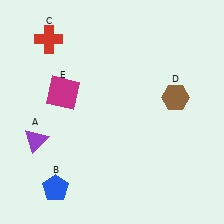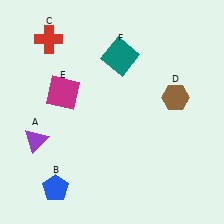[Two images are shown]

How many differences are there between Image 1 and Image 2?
There is 1 difference between the two images.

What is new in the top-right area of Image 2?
A teal square (F) was added in the top-right area of Image 2.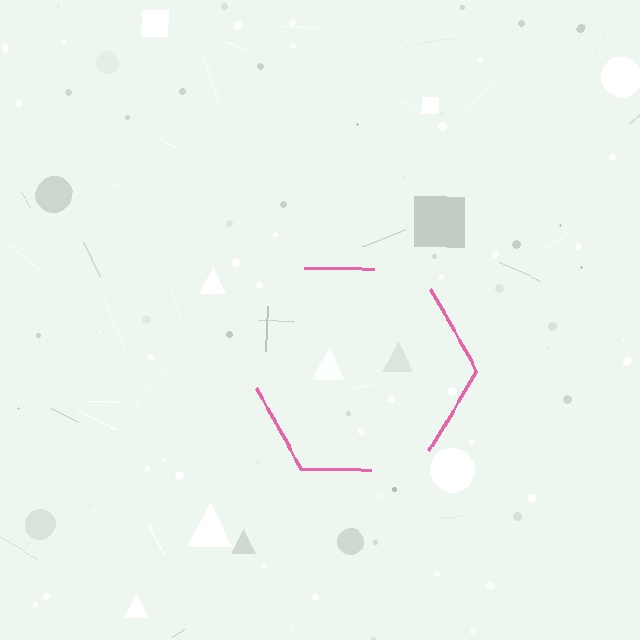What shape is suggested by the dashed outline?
The dashed outline suggests a hexagon.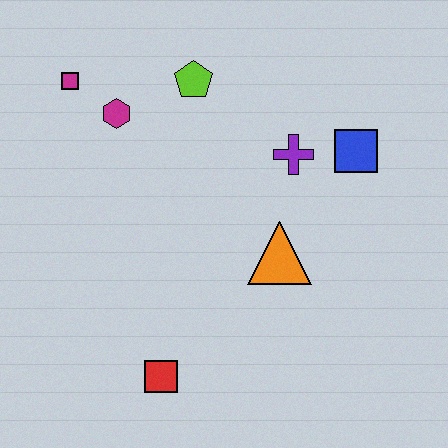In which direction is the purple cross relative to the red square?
The purple cross is above the red square.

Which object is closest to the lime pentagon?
The magenta hexagon is closest to the lime pentagon.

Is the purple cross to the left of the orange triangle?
No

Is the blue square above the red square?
Yes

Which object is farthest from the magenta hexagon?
The red square is farthest from the magenta hexagon.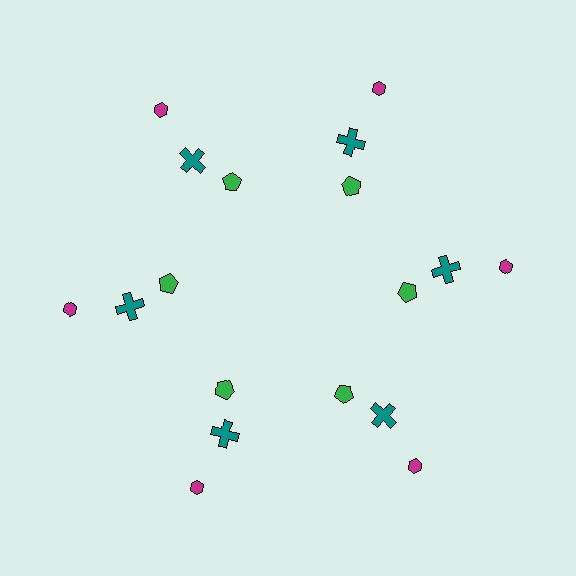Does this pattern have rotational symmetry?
Yes, this pattern has 6-fold rotational symmetry. It looks the same after rotating 60 degrees around the center.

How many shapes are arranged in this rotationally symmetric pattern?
There are 18 shapes, arranged in 6 groups of 3.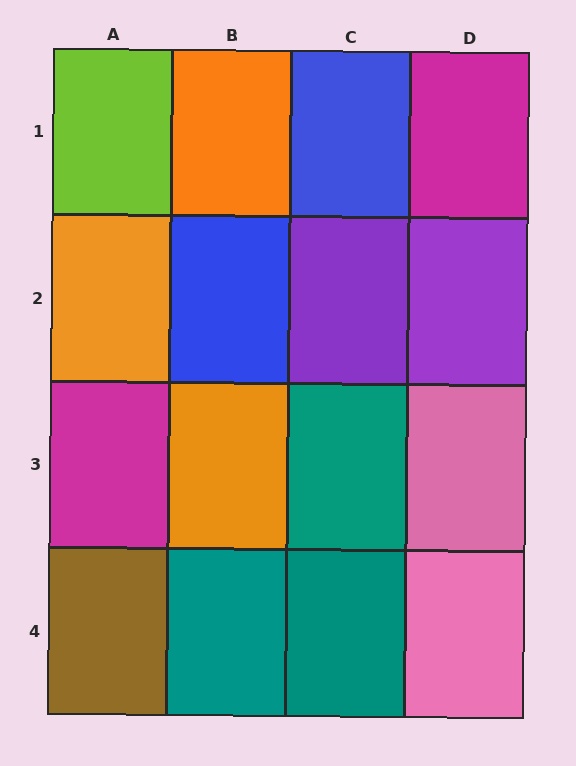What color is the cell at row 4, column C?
Teal.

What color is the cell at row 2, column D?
Purple.